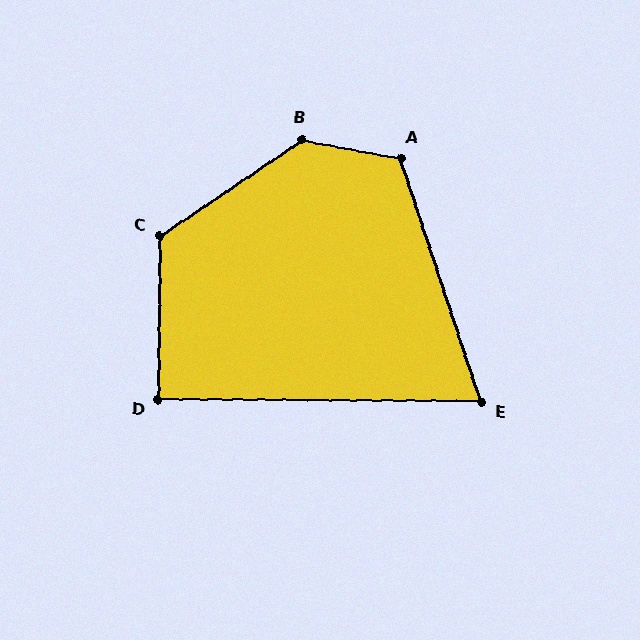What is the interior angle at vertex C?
Approximately 125 degrees (obtuse).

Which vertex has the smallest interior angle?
E, at approximately 71 degrees.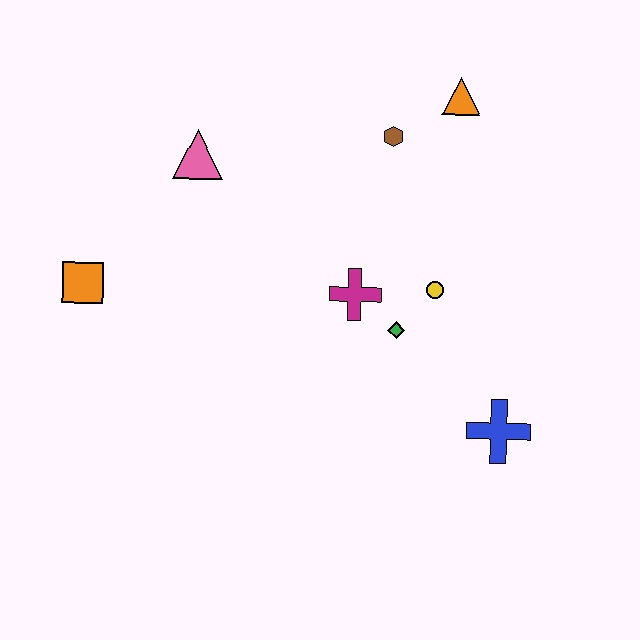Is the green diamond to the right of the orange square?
Yes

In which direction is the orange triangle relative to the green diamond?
The orange triangle is above the green diamond.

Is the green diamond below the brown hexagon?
Yes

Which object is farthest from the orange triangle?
The orange square is farthest from the orange triangle.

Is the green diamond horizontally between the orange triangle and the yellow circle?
No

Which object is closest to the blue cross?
The green diamond is closest to the blue cross.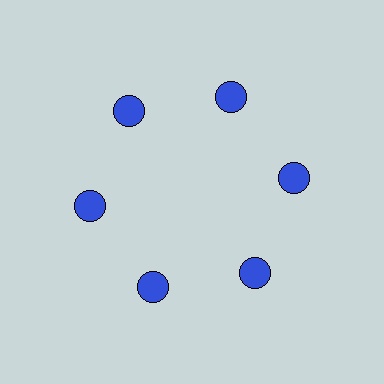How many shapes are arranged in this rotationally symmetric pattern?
There are 6 shapes, arranged in 6 groups of 1.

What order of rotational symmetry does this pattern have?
This pattern has 6-fold rotational symmetry.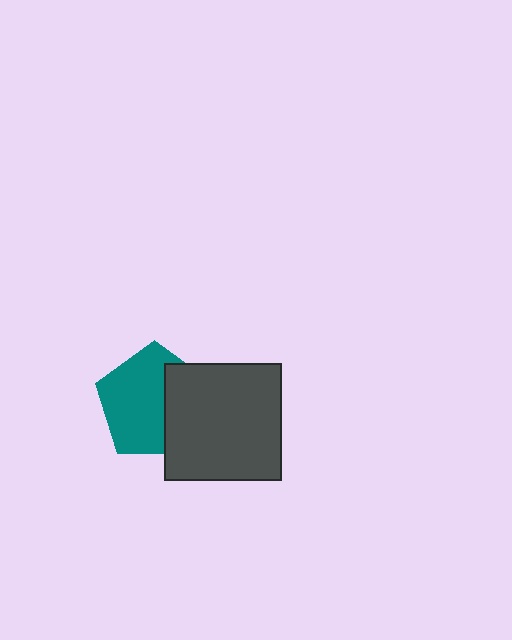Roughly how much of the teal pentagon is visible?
About half of it is visible (roughly 63%).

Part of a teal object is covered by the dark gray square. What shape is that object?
It is a pentagon.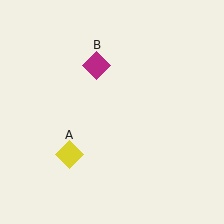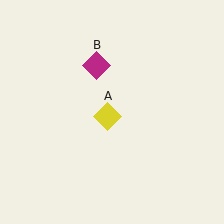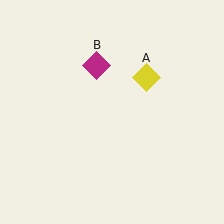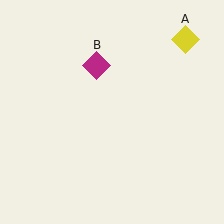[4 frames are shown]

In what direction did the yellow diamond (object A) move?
The yellow diamond (object A) moved up and to the right.